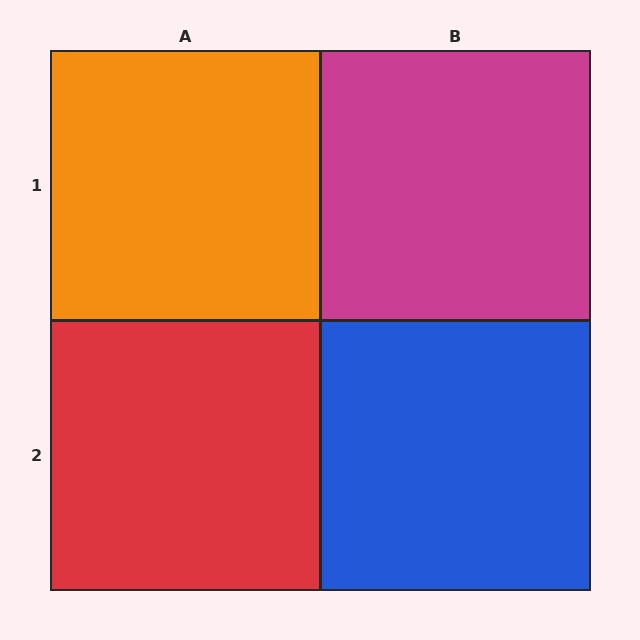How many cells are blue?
1 cell is blue.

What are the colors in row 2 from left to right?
Red, blue.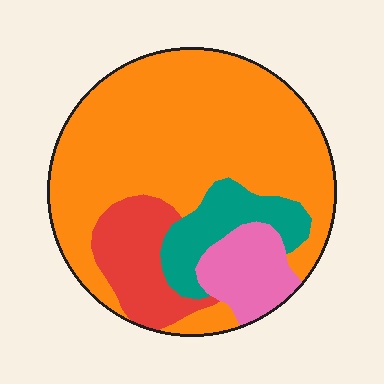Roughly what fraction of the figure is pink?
Pink takes up less than a quarter of the figure.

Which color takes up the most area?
Orange, at roughly 65%.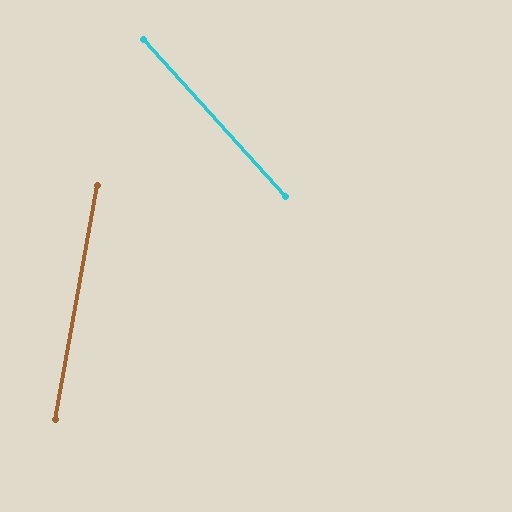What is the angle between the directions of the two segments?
Approximately 52 degrees.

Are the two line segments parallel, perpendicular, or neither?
Neither parallel nor perpendicular — they differ by about 52°.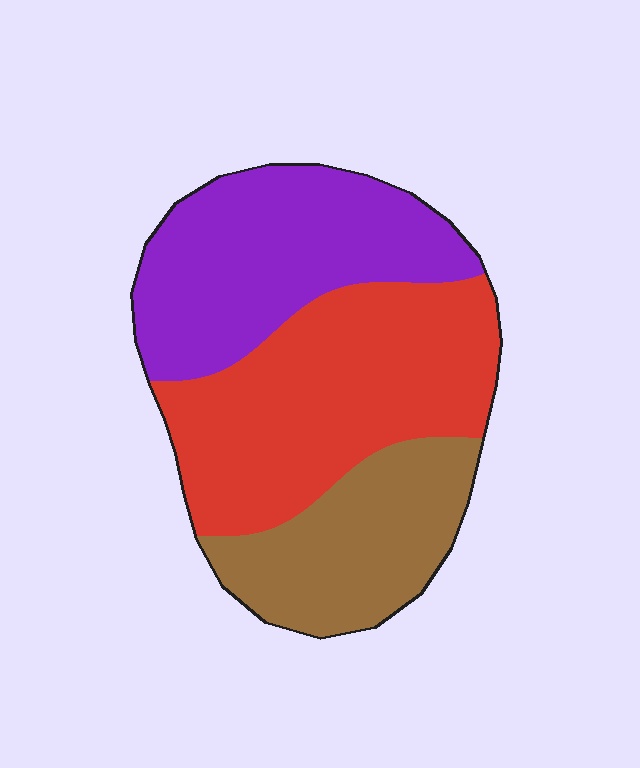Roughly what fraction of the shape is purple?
Purple covers roughly 35% of the shape.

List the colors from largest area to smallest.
From largest to smallest: red, purple, brown.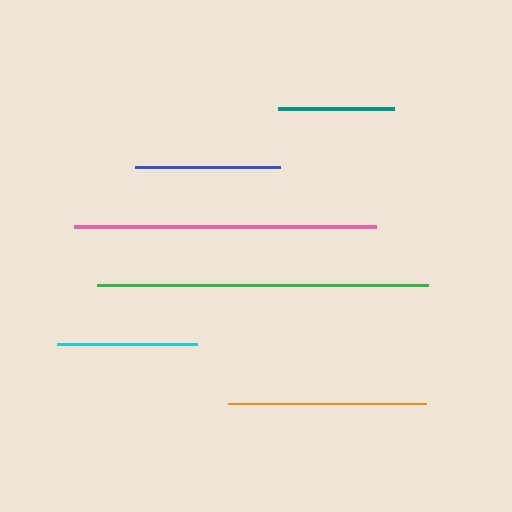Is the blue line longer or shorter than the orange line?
The orange line is longer than the blue line.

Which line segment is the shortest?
The teal line is the shortest at approximately 116 pixels.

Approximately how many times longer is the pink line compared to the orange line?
The pink line is approximately 1.5 times the length of the orange line.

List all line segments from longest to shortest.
From longest to shortest: green, pink, orange, blue, cyan, teal.